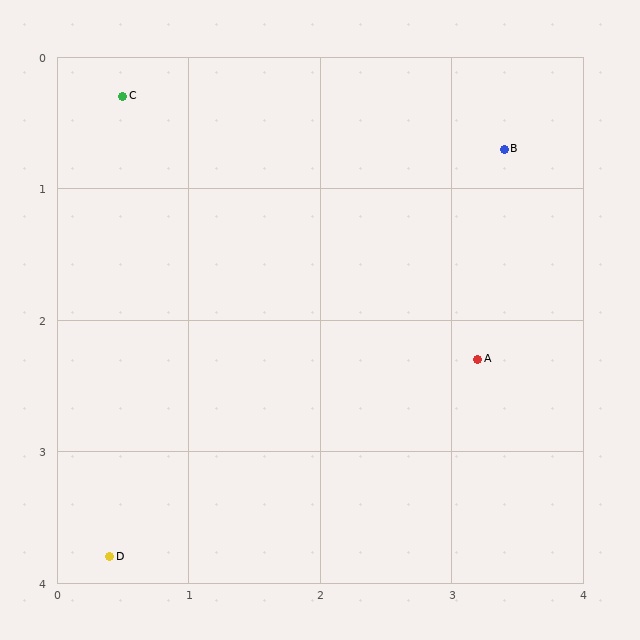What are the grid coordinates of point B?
Point B is at approximately (3.4, 0.7).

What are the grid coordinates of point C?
Point C is at approximately (0.5, 0.3).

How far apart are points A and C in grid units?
Points A and C are about 3.4 grid units apart.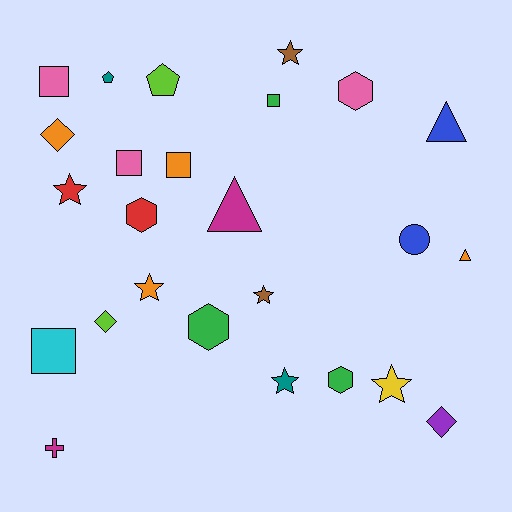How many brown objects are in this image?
There are 2 brown objects.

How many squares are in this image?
There are 5 squares.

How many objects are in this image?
There are 25 objects.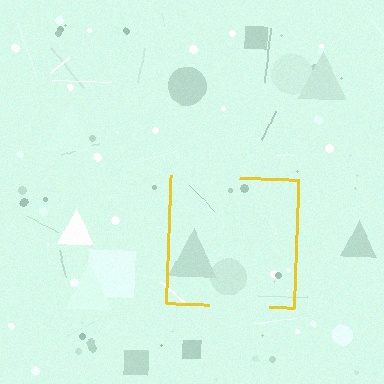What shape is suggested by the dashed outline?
The dashed outline suggests a square.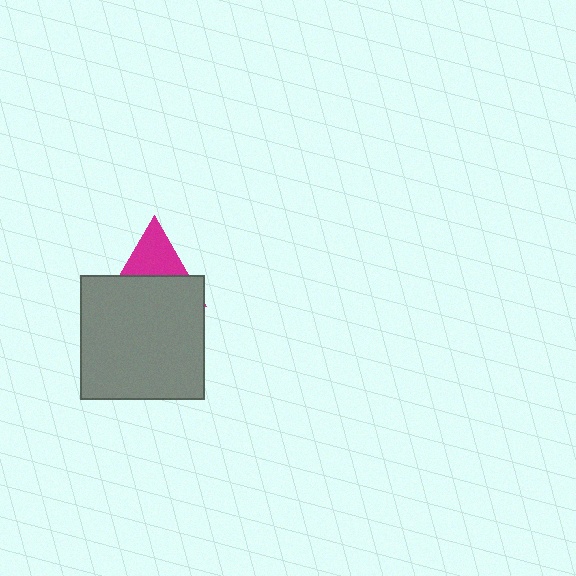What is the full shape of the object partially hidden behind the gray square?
The partially hidden object is a magenta triangle.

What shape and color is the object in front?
The object in front is a gray square.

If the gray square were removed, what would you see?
You would see the complete magenta triangle.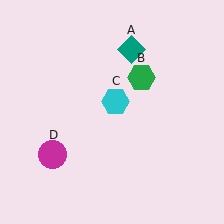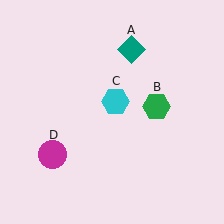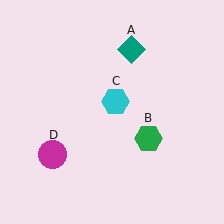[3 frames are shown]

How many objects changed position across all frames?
1 object changed position: green hexagon (object B).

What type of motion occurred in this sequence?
The green hexagon (object B) rotated clockwise around the center of the scene.